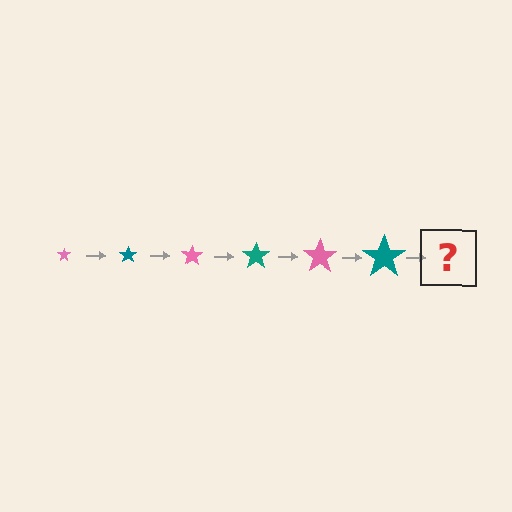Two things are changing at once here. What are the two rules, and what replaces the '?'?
The two rules are that the star grows larger each step and the color cycles through pink and teal. The '?' should be a pink star, larger than the previous one.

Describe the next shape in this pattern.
It should be a pink star, larger than the previous one.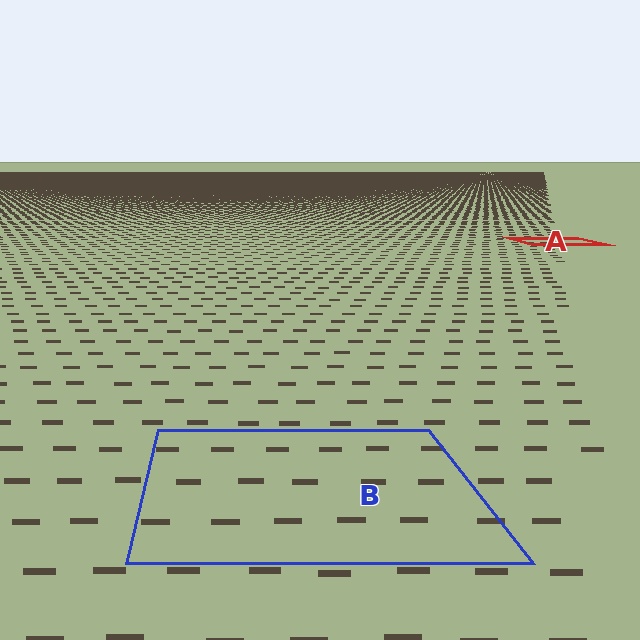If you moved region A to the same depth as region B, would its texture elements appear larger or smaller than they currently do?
They would appear larger. At a closer depth, the same texture elements are projected at a bigger on-screen size.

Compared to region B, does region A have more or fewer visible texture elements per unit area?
Region A has more texture elements per unit area — they are packed more densely because it is farther away.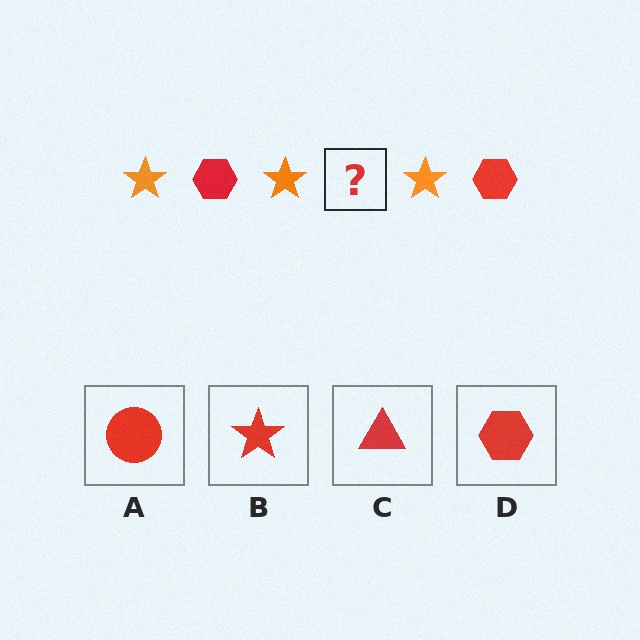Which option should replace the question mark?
Option D.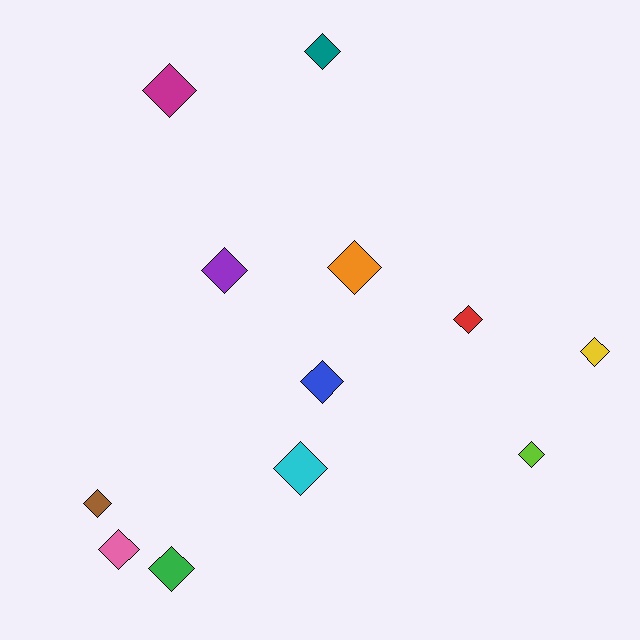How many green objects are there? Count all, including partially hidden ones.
There is 1 green object.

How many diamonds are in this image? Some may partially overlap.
There are 12 diamonds.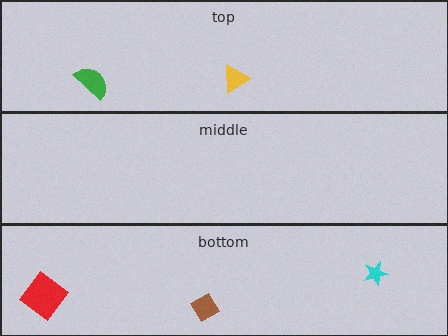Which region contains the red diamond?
The bottom region.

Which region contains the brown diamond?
The bottom region.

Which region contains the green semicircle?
The top region.